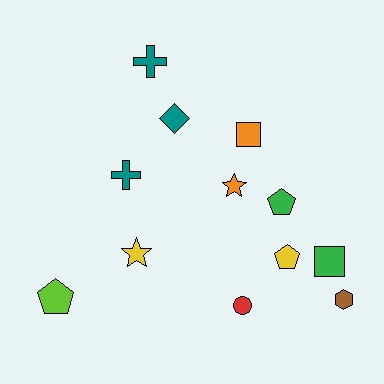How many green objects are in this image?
There are 2 green objects.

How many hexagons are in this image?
There is 1 hexagon.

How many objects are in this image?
There are 12 objects.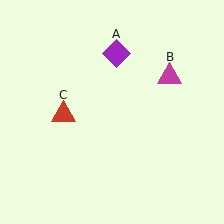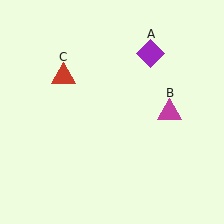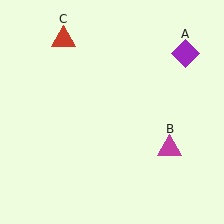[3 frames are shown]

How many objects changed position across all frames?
3 objects changed position: purple diamond (object A), magenta triangle (object B), red triangle (object C).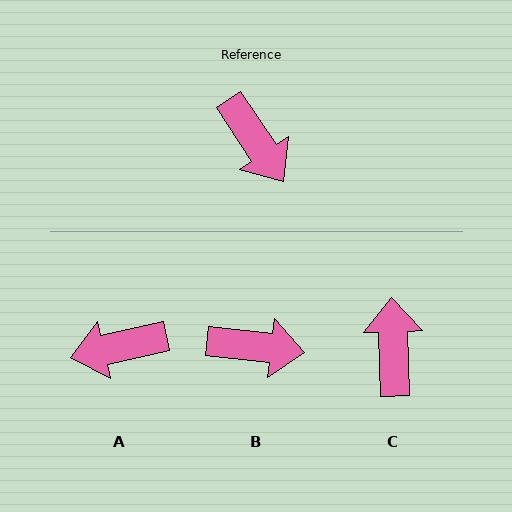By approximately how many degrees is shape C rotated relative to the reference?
Approximately 148 degrees counter-clockwise.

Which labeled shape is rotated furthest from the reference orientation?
C, about 148 degrees away.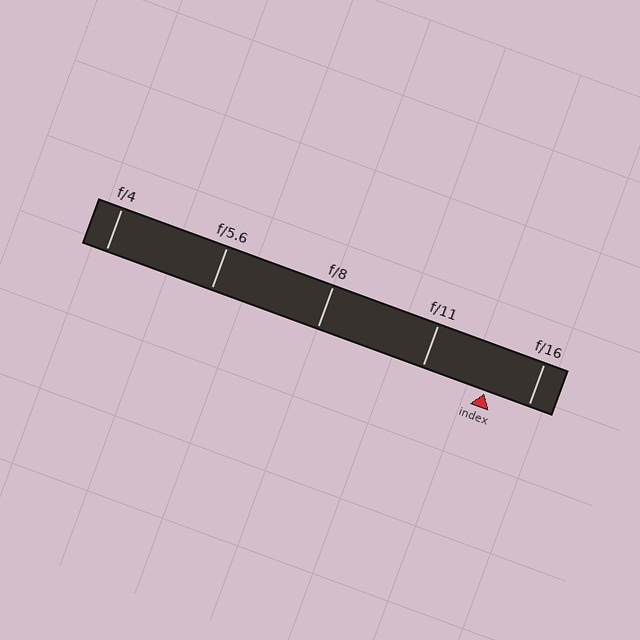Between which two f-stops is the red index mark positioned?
The index mark is between f/11 and f/16.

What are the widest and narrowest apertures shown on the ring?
The widest aperture shown is f/4 and the narrowest is f/16.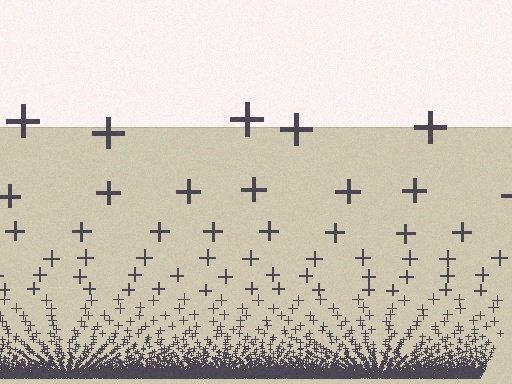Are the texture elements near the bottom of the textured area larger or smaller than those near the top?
Smaller. The gradient is inverted — elements near the bottom are smaller and denser.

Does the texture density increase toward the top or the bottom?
Density increases toward the bottom.